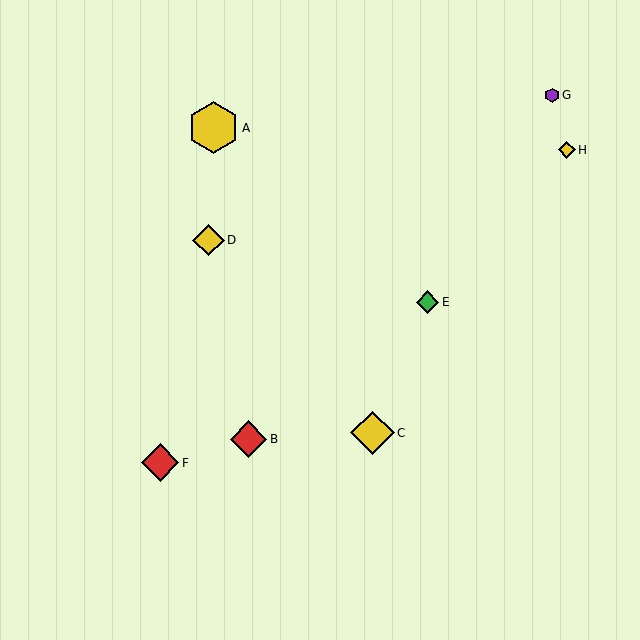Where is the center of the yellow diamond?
The center of the yellow diamond is at (209, 240).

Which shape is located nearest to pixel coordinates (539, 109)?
The purple hexagon (labeled G) at (552, 95) is nearest to that location.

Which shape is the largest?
The yellow hexagon (labeled A) is the largest.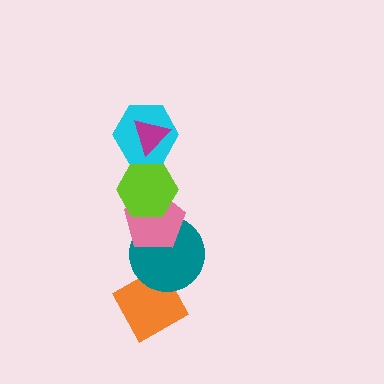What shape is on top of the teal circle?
The pink pentagon is on top of the teal circle.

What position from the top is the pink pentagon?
The pink pentagon is 4th from the top.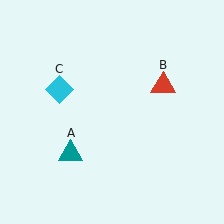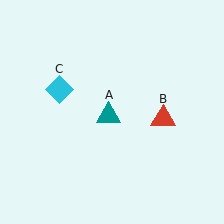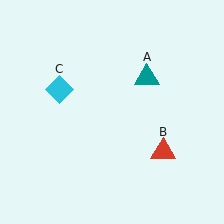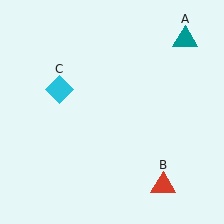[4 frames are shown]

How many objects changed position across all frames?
2 objects changed position: teal triangle (object A), red triangle (object B).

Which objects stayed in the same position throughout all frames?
Cyan diamond (object C) remained stationary.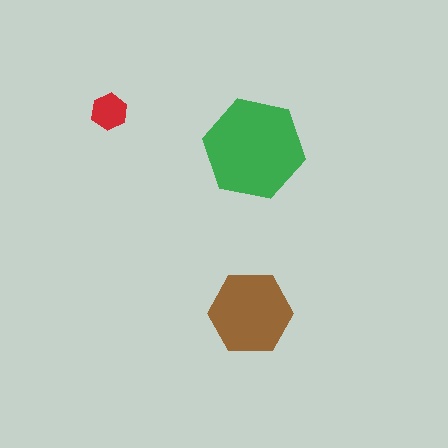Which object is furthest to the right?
The green hexagon is rightmost.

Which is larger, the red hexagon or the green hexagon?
The green one.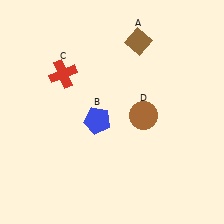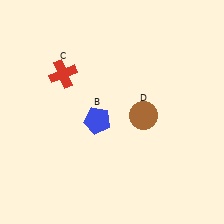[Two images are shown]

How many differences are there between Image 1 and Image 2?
There is 1 difference between the two images.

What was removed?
The brown diamond (A) was removed in Image 2.